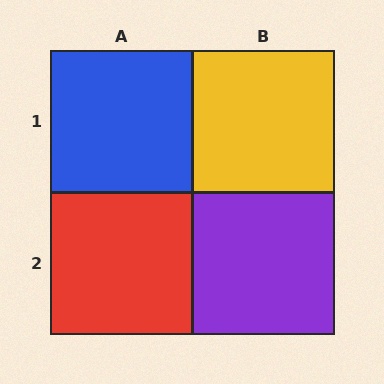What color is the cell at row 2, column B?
Purple.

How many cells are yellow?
1 cell is yellow.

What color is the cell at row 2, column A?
Red.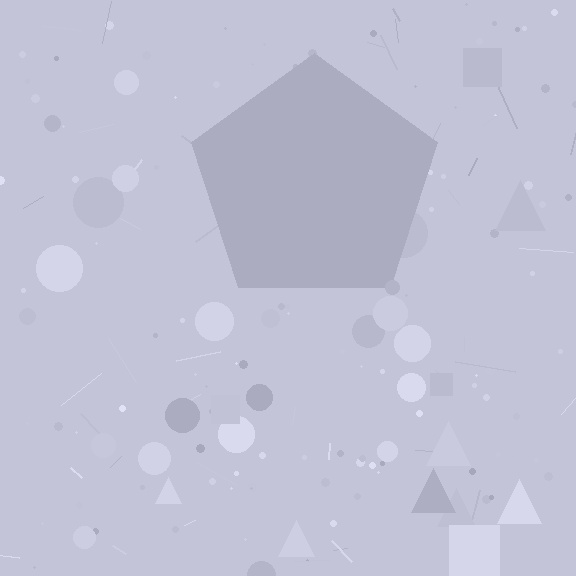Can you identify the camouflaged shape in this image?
The camouflaged shape is a pentagon.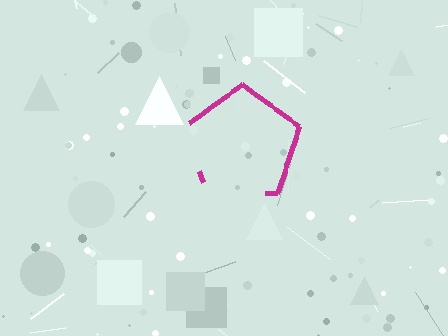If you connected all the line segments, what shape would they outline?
They would outline a pentagon.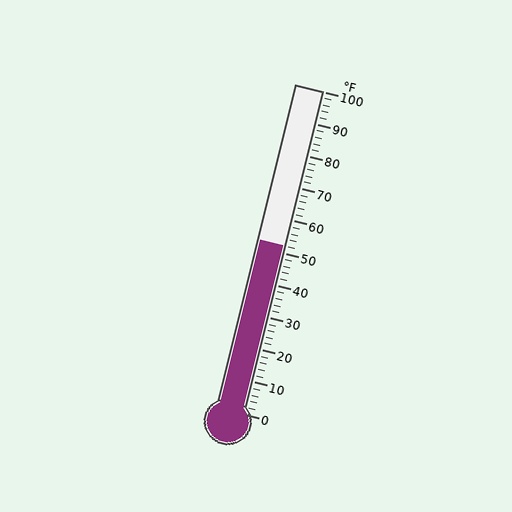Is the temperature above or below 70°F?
The temperature is below 70°F.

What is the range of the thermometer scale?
The thermometer scale ranges from 0°F to 100°F.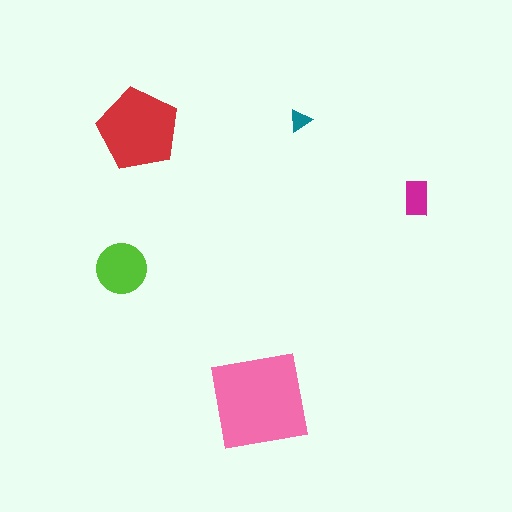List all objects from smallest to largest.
The teal triangle, the magenta rectangle, the lime circle, the red pentagon, the pink square.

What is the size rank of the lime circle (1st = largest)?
3rd.